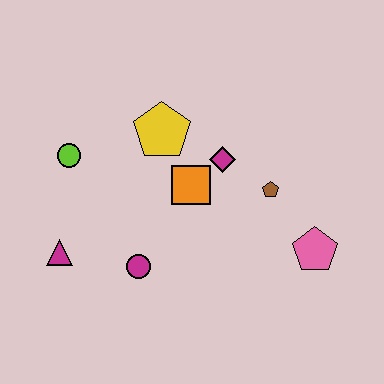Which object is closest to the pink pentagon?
The brown pentagon is closest to the pink pentagon.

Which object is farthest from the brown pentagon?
The magenta triangle is farthest from the brown pentagon.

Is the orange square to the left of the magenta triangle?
No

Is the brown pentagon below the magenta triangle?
No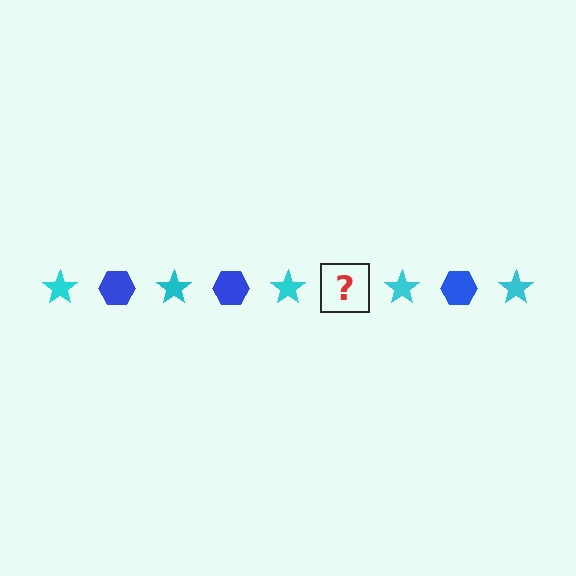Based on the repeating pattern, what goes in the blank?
The blank should be a blue hexagon.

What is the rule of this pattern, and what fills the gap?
The rule is that the pattern alternates between cyan star and blue hexagon. The gap should be filled with a blue hexagon.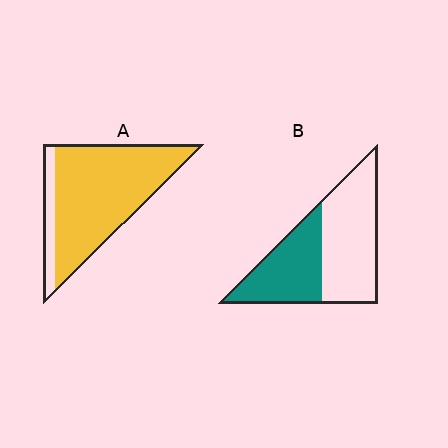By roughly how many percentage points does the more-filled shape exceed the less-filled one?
By roughly 45 percentage points (A over B).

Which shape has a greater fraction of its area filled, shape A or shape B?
Shape A.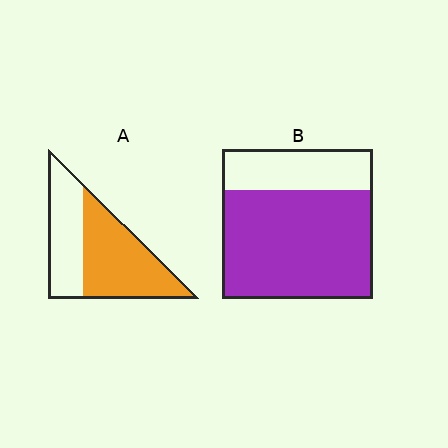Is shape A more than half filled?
Yes.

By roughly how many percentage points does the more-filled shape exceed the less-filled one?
By roughly 15 percentage points (B over A).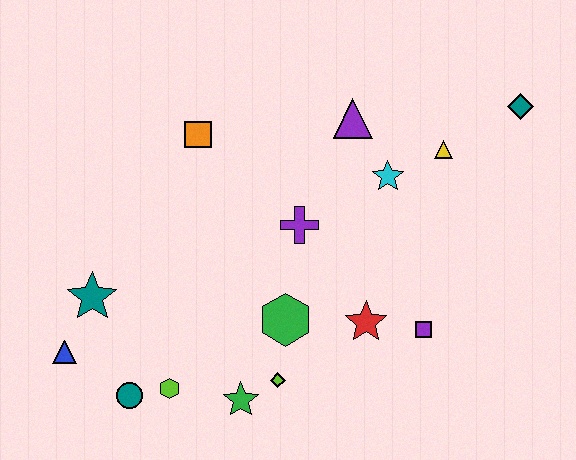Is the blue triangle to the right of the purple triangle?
No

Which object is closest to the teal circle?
The lime hexagon is closest to the teal circle.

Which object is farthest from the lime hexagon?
The teal diamond is farthest from the lime hexagon.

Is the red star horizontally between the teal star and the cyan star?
Yes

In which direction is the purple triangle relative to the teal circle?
The purple triangle is above the teal circle.